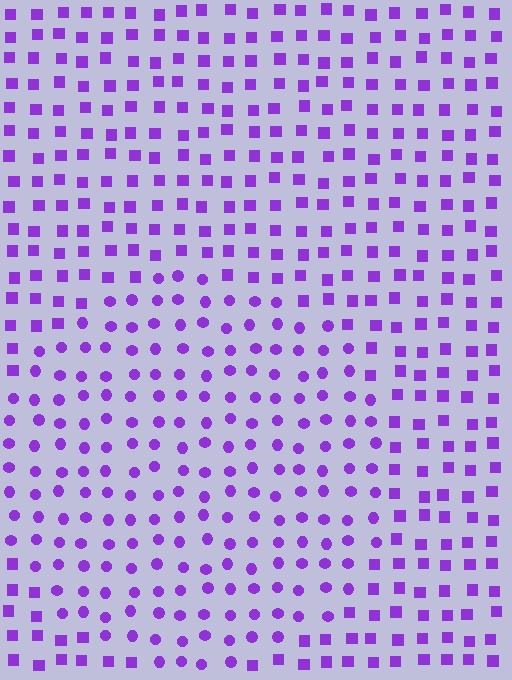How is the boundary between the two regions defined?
The boundary is defined by a change in element shape: circles inside vs. squares outside. All elements share the same color and spacing.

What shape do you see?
I see a circle.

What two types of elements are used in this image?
The image uses circles inside the circle region and squares outside it.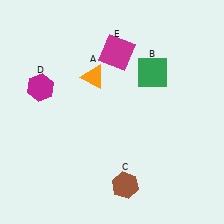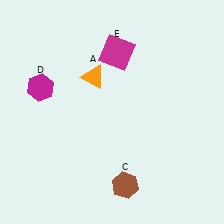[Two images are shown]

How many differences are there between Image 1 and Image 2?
There is 1 difference between the two images.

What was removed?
The green square (B) was removed in Image 2.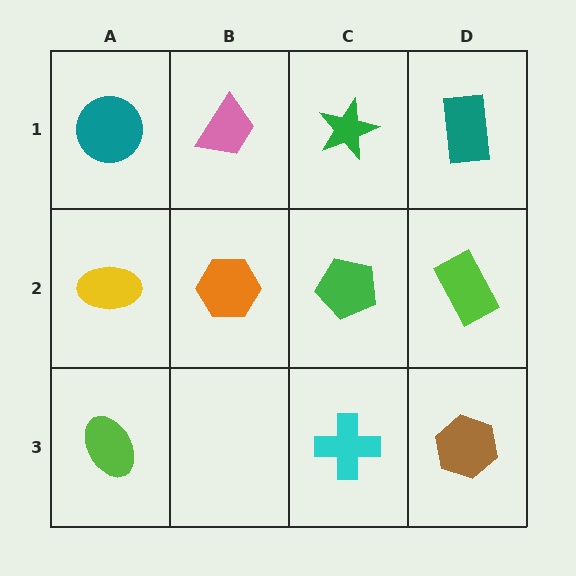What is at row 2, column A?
A yellow ellipse.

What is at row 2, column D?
A lime rectangle.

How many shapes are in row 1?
4 shapes.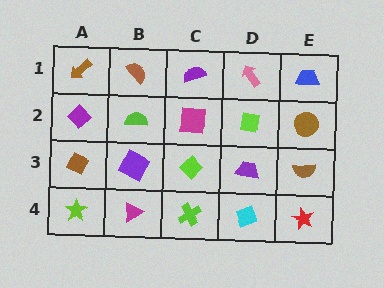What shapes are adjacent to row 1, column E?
A brown circle (row 2, column E), a pink arrow (row 1, column D).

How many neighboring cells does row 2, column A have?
3.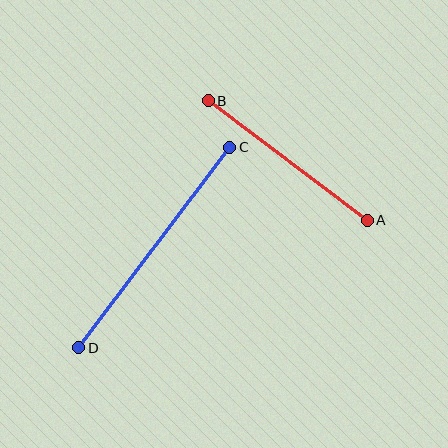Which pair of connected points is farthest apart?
Points C and D are farthest apart.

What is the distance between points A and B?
The distance is approximately 199 pixels.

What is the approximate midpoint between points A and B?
The midpoint is at approximately (288, 160) pixels.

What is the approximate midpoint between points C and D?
The midpoint is at approximately (154, 247) pixels.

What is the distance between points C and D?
The distance is approximately 251 pixels.